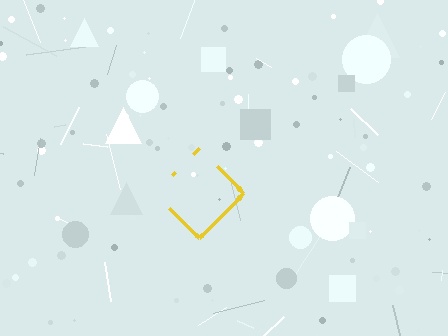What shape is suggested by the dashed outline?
The dashed outline suggests a diamond.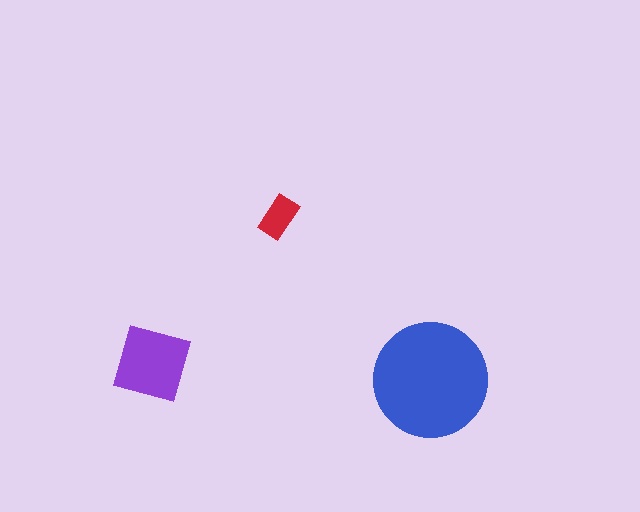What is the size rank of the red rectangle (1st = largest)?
3rd.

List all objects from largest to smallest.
The blue circle, the purple diamond, the red rectangle.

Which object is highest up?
The red rectangle is topmost.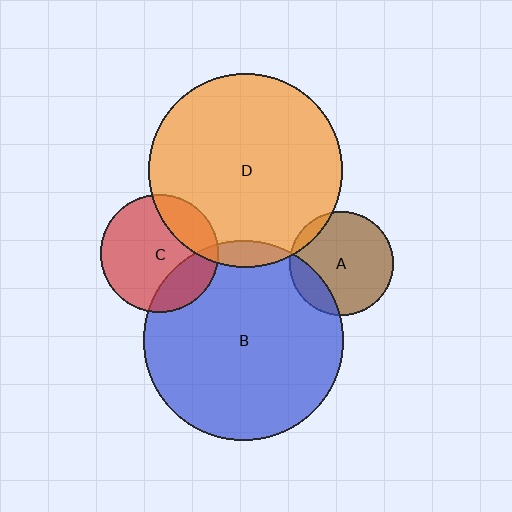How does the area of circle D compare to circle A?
Approximately 3.5 times.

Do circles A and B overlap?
Yes.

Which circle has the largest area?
Circle B (blue).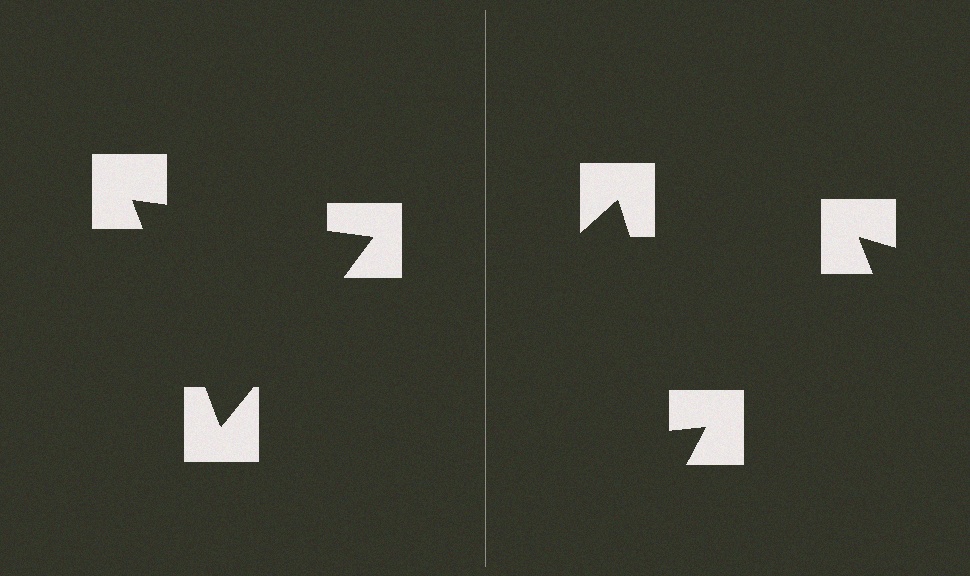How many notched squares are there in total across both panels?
6 — 3 on each side.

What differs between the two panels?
The notched squares are positioned identically on both sides; only the wedge orientations differ. On the left they align to a triangle; on the right they are misaligned.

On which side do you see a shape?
An illusory triangle appears on the left side. On the right side the wedge cuts are rotated, so no coherent shape forms.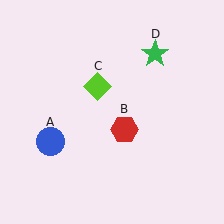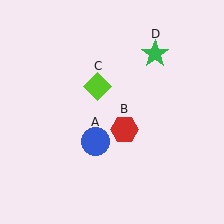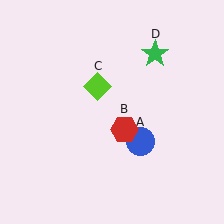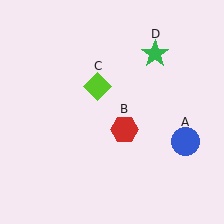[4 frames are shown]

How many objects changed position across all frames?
1 object changed position: blue circle (object A).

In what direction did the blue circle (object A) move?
The blue circle (object A) moved right.